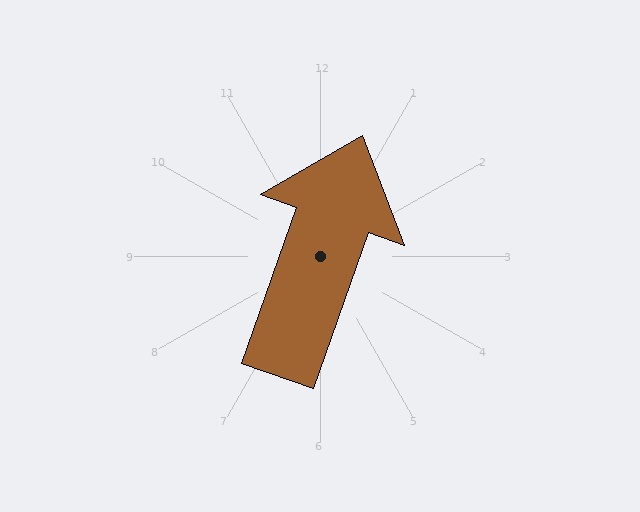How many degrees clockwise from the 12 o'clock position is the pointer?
Approximately 19 degrees.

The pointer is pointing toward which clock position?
Roughly 1 o'clock.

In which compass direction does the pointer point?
North.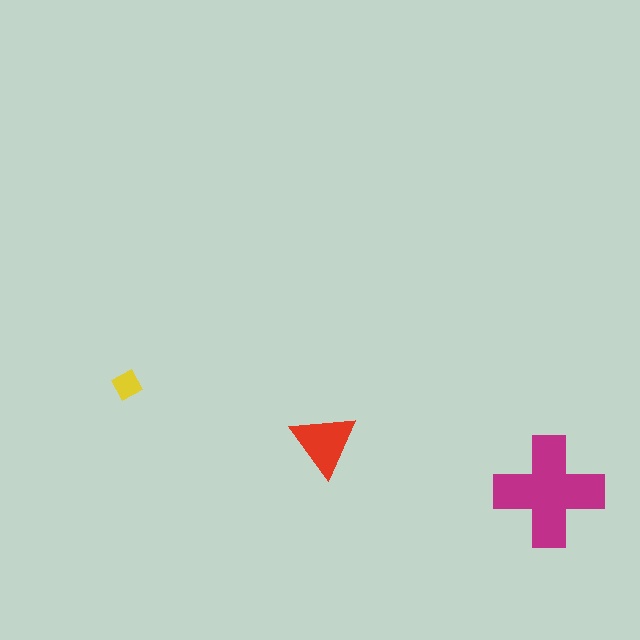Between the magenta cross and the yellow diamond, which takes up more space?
The magenta cross.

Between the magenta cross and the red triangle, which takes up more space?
The magenta cross.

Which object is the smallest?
The yellow diamond.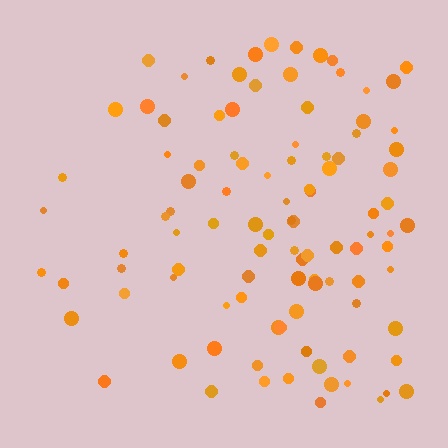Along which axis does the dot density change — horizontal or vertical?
Horizontal.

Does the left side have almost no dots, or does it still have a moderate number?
Still a moderate number, just noticeably fewer than the right.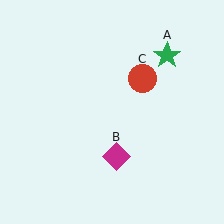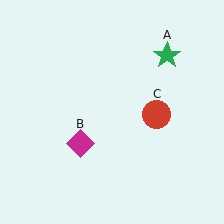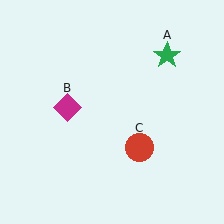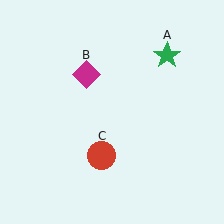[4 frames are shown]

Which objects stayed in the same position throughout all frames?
Green star (object A) remained stationary.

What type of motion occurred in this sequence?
The magenta diamond (object B), red circle (object C) rotated clockwise around the center of the scene.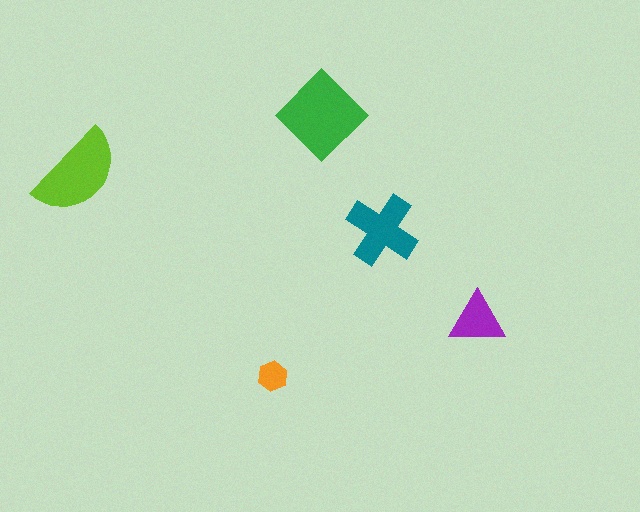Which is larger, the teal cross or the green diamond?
The green diamond.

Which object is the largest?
The green diamond.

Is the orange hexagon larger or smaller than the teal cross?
Smaller.